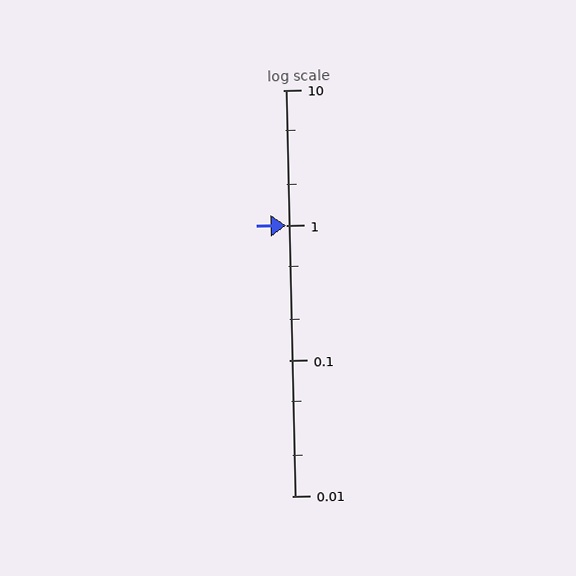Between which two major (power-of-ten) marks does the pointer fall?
The pointer is between 1 and 10.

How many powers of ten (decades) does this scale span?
The scale spans 3 decades, from 0.01 to 10.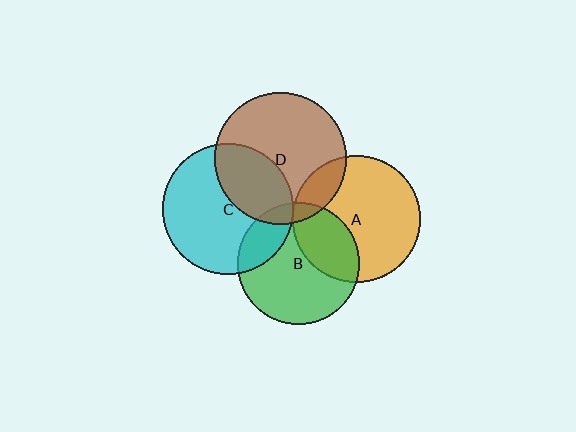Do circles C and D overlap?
Yes.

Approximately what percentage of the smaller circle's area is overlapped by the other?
Approximately 35%.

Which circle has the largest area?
Circle D (brown).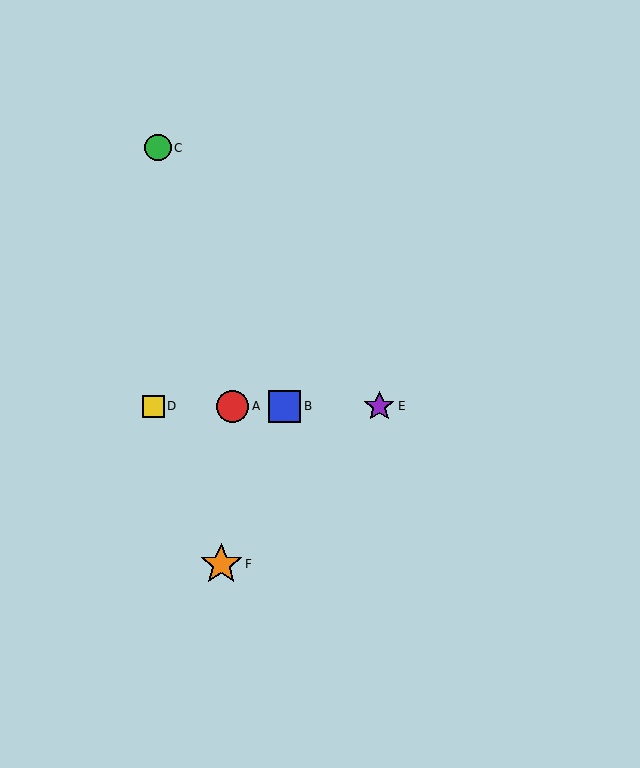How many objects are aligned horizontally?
4 objects (A, B, D, E) are aligned horizontally.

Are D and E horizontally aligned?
Yes, both are at y≈406.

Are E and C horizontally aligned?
No, E is at y≈406 and C is at y≈148.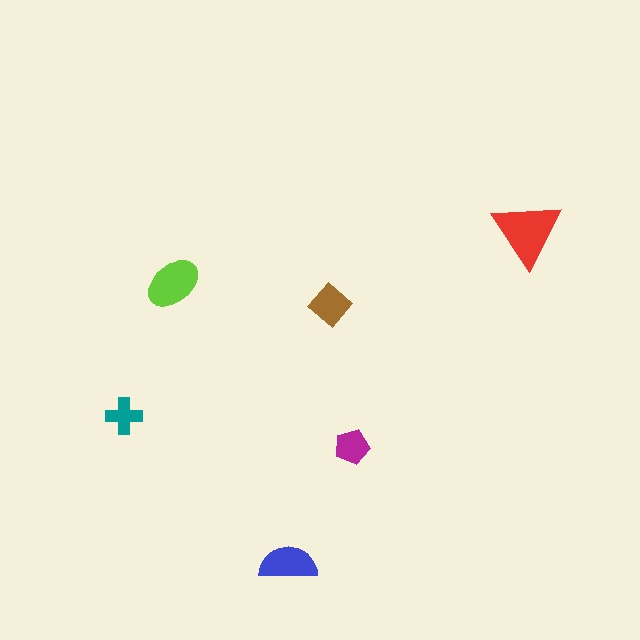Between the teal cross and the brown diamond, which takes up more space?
The brown diamond.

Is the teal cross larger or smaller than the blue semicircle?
Smaller.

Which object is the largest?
The red triangle.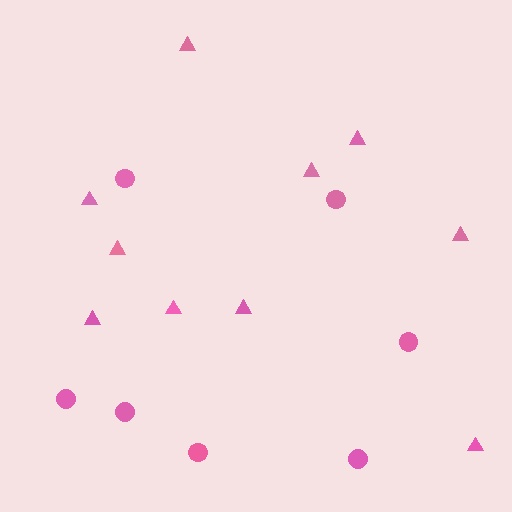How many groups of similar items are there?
There are 2 groups: one group of circles (7) and one group of triangles (10).